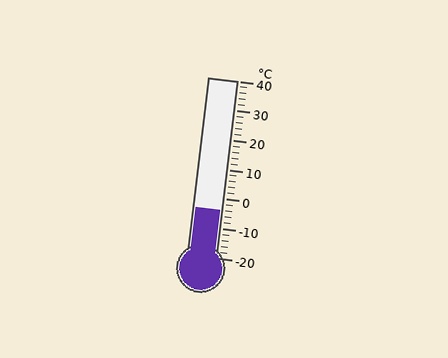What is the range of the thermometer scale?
The thermometer scale ranges from -20°C to 40°C.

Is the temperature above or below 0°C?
The temperature is below 0°C.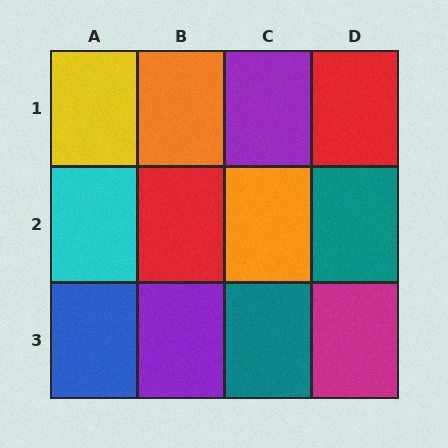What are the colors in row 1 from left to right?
Yellow, orange, purple, red.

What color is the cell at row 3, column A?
Blue.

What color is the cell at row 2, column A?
Cyan.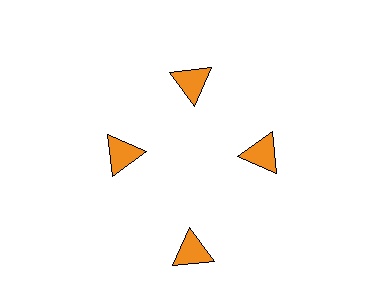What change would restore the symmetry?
The symmetry would be restored by moving it inward, back onto the ring so that all 4 triangles sit at equal angles and equal distance from the center.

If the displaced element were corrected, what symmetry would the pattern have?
It would have 4-fold rotational symmetry — the pattern would map onto itself every 90 degrees.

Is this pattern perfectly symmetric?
No. The 4 orange triangles are arranged in a ring, but one element near the 6 o'clock position is pushed outward from the center, breaking the 4-fold rotational symmetry.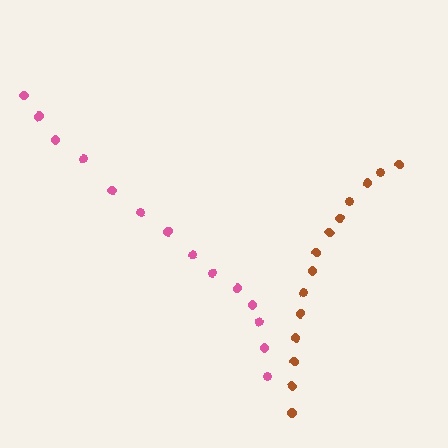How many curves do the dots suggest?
There are 2 distinct paths.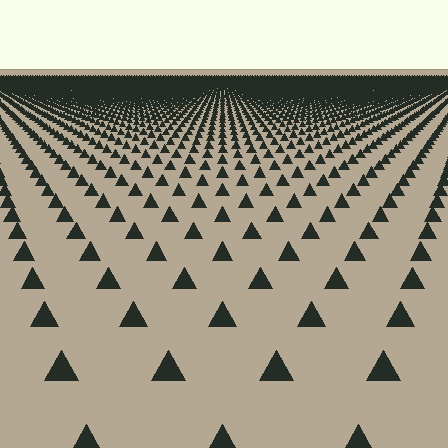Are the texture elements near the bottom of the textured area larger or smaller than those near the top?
Larger. Near the bottom, elements are closer to the viewer and appear at a bigger on-screen size.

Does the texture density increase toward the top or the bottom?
Density increases toward the top.